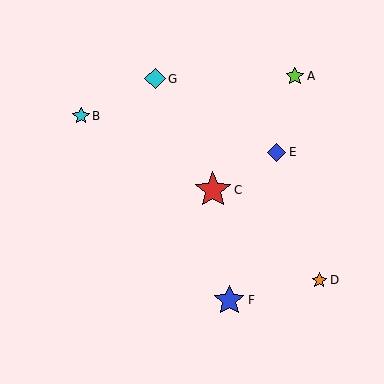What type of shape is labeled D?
Shape D is an orange star.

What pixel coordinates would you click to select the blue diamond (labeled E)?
Click at (277, 152) to select the blue diamond E.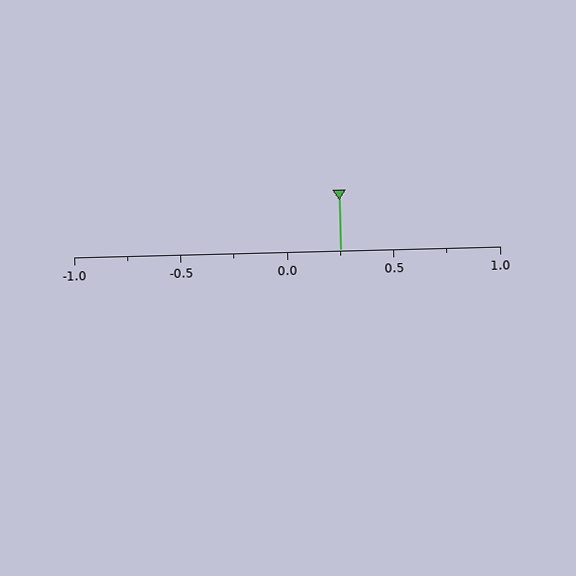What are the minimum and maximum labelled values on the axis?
The axis runs from -1.0 to 1.0.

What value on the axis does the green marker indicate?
The marker indicates approximately 0.25.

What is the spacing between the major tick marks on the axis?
The major ticks are spaced 0.5 apart.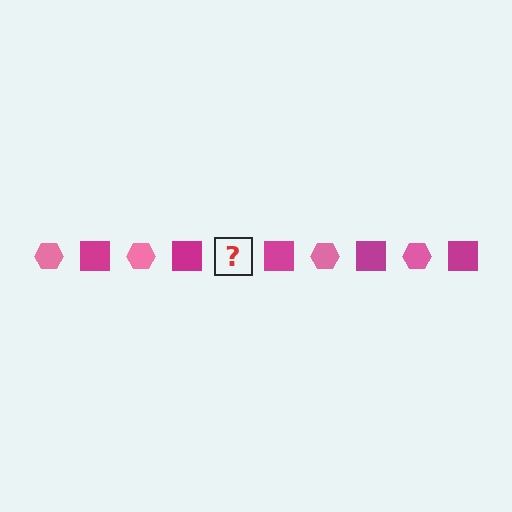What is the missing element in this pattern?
The missing element is a pink hexagon.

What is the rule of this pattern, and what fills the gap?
The rule is that the pattern alternates between pink hexagon and magenta square. The gap should be filled with a pink hexagon.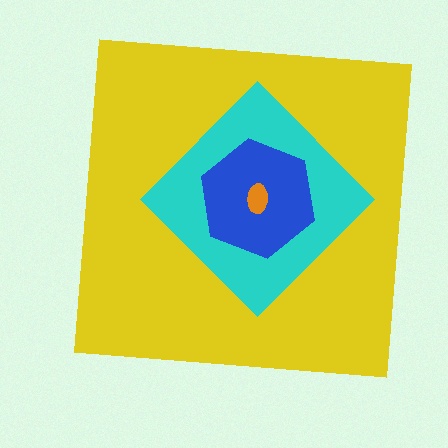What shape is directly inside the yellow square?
The cyan diamond.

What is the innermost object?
The orange ellipse.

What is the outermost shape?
The yellow square.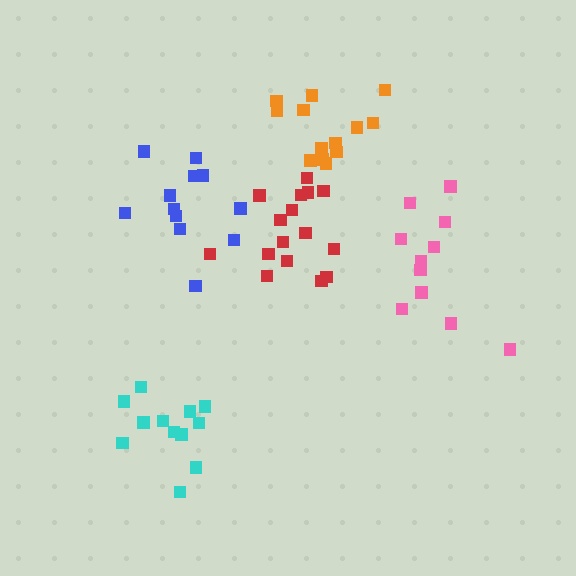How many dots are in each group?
Group 1: 14 dots, Group 2: 16 dots, Group 3: 12 dots, Group 4: 11 dots, Group 5: 12 dots (65 total).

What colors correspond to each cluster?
The clusters are colored: orange, red, cyan, pink, blue.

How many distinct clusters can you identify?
There are 5 distinct clusters.